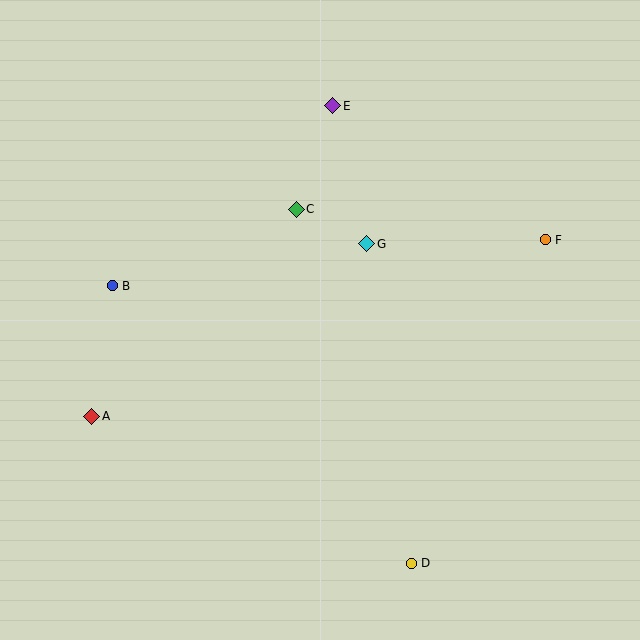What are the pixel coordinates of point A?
Point A is at (92, 416).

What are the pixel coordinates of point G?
Point G is at (367, 244).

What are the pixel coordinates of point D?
Point D is at (411, 563).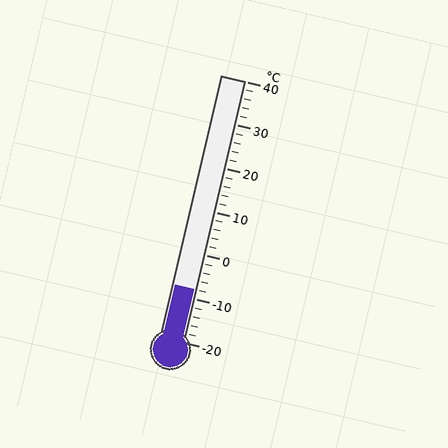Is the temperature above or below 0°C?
The temperature is below 0°C.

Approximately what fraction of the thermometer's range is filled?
The thermometer is filled to approximately 20% of its range.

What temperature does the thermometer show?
The thermometer shows approximately -8°C.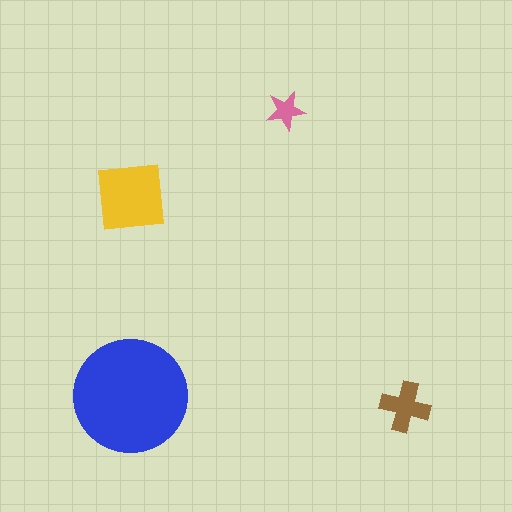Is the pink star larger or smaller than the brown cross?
Smaller.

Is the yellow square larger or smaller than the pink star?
Larger.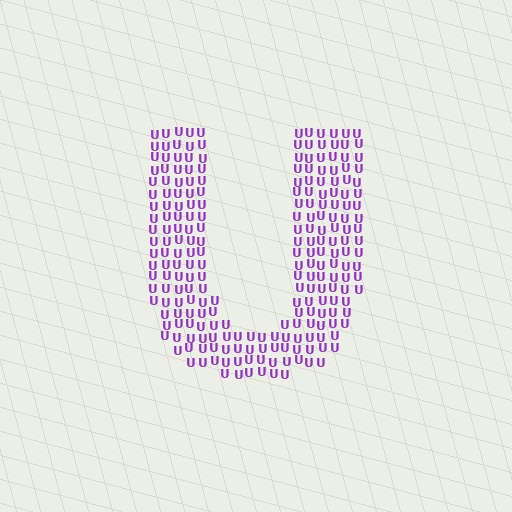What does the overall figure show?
The overall figure shows the letter U.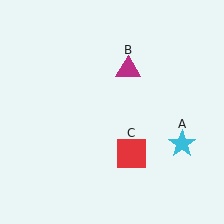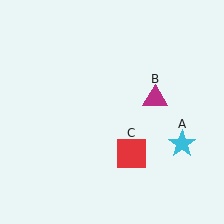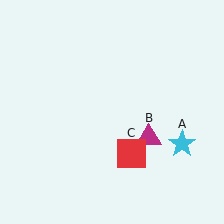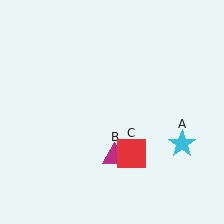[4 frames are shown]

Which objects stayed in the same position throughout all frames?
Cyan star (object A) and red square (object C) remained stationary.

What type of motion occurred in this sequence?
The magenta triangle (object B) rotated clockwise around the center of the scene.